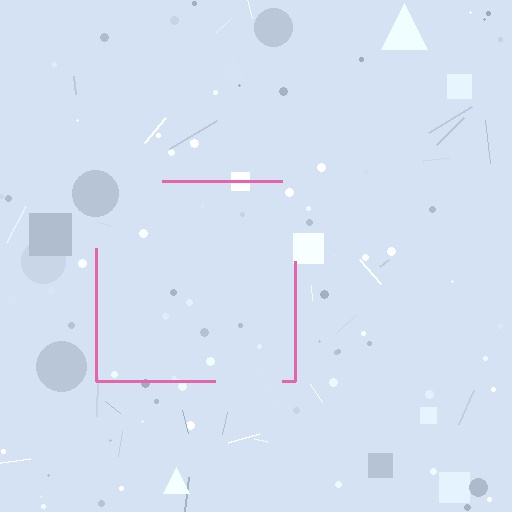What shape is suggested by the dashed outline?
The dashed outline suggests a square.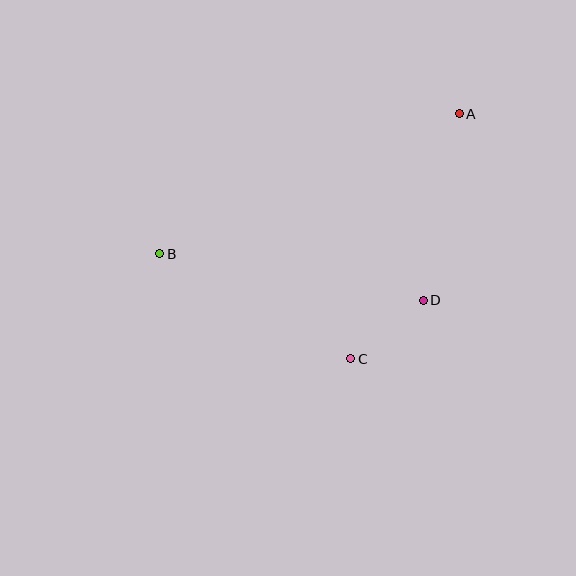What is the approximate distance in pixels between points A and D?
The distance between A and D is approximately 190 pixels.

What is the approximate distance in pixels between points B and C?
The distance between B and C is approximately 218 pixels.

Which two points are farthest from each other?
Points A and B are farthest from each other.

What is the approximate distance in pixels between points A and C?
The distance between A and C is approximately 268 pixels.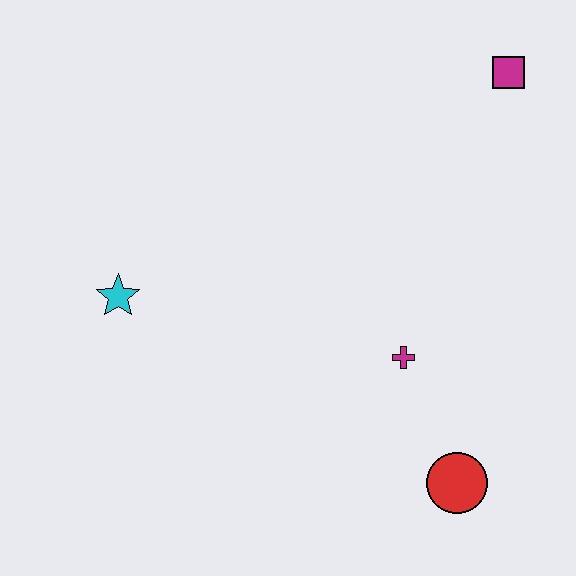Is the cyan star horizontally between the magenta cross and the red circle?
No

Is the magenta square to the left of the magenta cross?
No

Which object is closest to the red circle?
The magenta cross is closest to the red circle.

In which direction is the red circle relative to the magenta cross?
The red circle is below the magenta cross.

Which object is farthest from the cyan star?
The magenta square is farthest from the cyan star.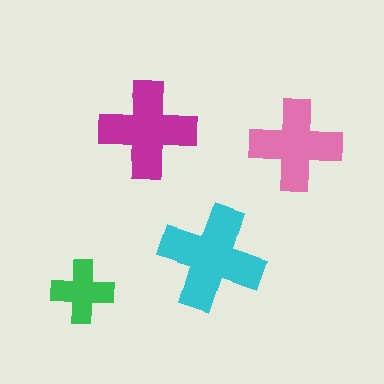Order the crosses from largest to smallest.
the cyan one, the magenta one, the pink one, the green one.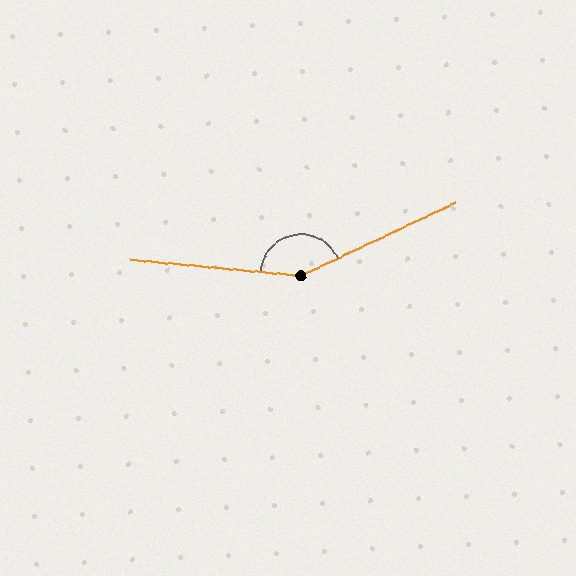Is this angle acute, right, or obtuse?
It is obtuse.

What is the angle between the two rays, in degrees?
Approximately 149 degrees.